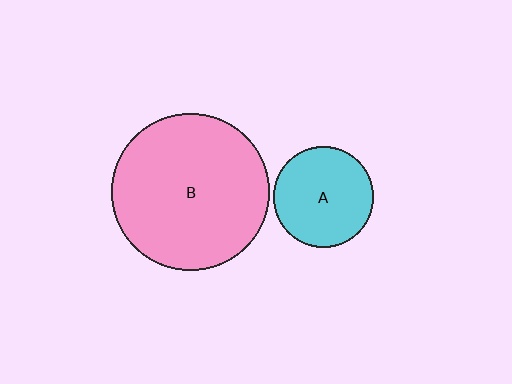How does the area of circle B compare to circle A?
Approximately 2.5 times.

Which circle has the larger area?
Circle B (pink).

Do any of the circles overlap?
No, none of the circles overlap.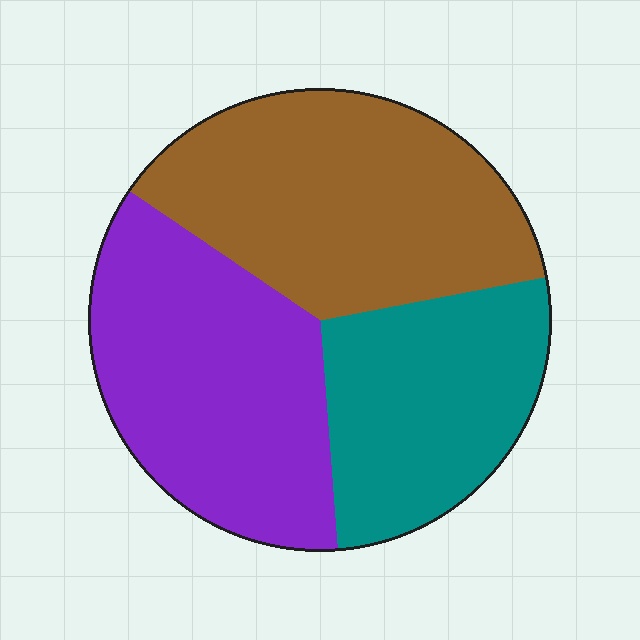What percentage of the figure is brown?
Brown takes up between a quarter and a half of the figure.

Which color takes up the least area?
Teal, at roughly 25%.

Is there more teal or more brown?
Brown.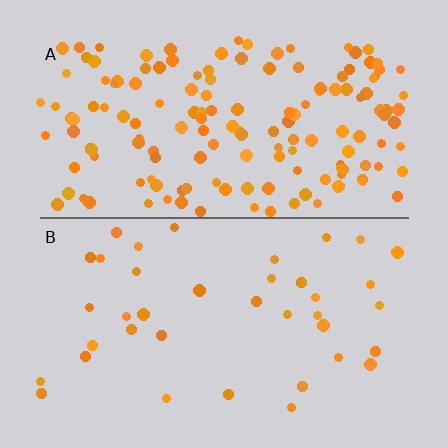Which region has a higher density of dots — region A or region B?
A (the top).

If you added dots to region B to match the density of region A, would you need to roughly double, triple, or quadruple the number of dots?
Approximately quadruple.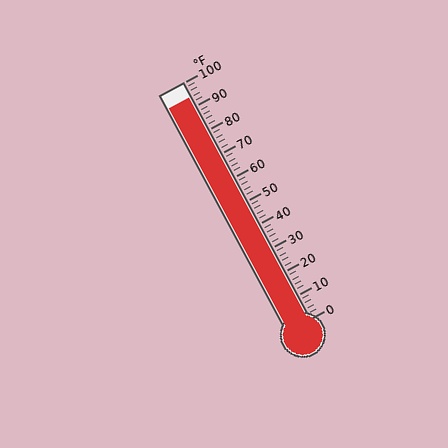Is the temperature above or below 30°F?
The temperature is above 30°F.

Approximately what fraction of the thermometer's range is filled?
The thermometer is filled to approximately 95% of its range.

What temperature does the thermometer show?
The thermometer shows approximately 94°F.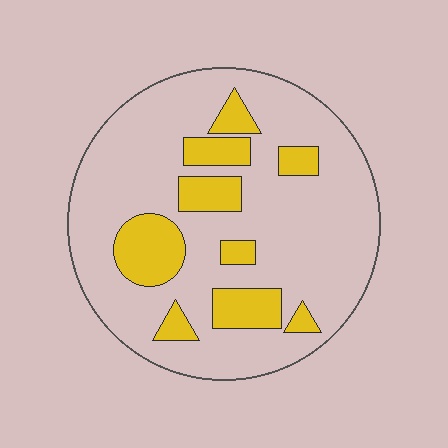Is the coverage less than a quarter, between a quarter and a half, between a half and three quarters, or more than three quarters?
Less than a quarter.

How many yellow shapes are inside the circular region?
9.